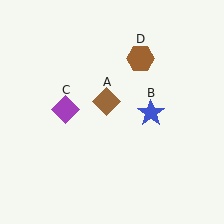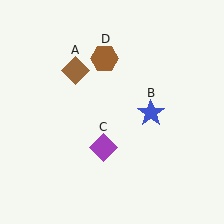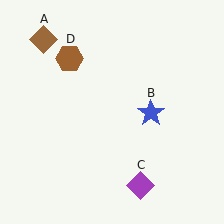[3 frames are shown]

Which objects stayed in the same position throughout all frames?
Blue star (object B) remained stationary.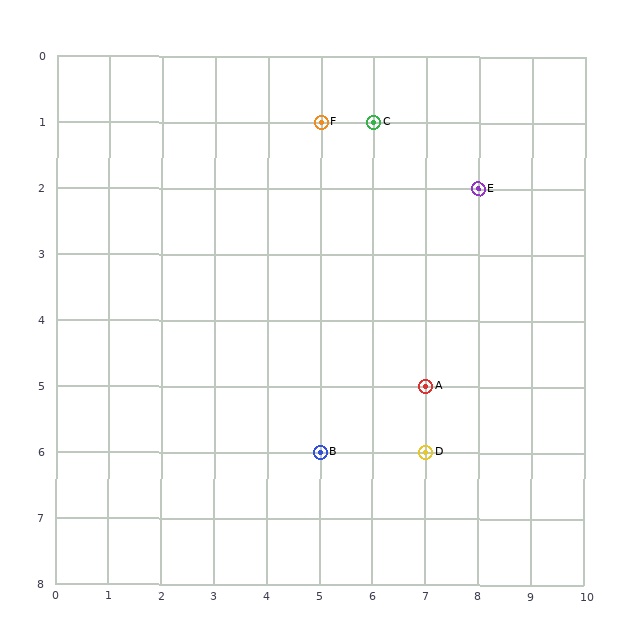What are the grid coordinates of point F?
Point F is at grid coordinates (5, 1).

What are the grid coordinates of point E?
Point E is at grid coordinates (8, 2).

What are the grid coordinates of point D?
Point D is at grid coordinates (7, 6).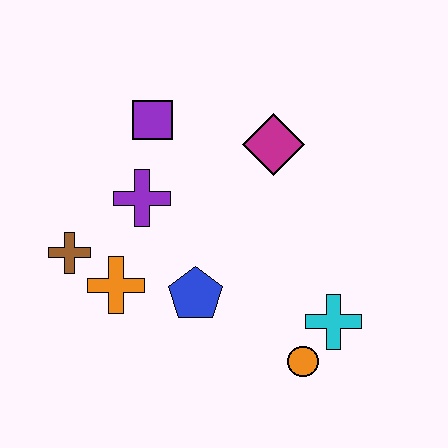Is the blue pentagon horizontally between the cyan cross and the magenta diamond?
No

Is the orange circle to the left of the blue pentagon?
No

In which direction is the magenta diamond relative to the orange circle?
The magenta diamond is above the orange circle.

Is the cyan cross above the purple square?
No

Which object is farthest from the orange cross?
The cyan cross is farthest from the orange cross.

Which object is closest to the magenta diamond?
The purple square is closest to the magenta diamond.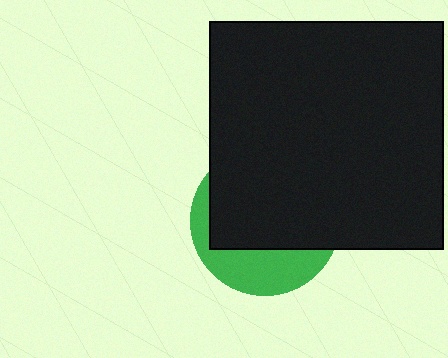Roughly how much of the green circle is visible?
A small part of it is visible (roughly 33%).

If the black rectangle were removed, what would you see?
You would see the complete green circle.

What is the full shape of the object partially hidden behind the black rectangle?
The partially hidden object is a green circle.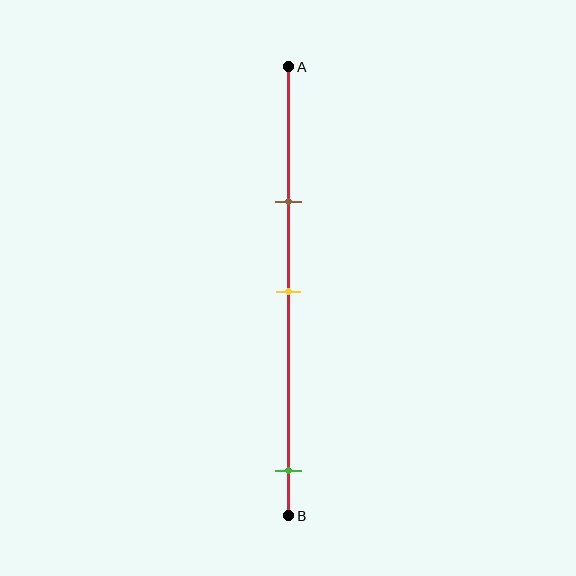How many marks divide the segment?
There are 3 marks dividing the segment.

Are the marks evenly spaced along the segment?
No, the marks are not evenly spaced.